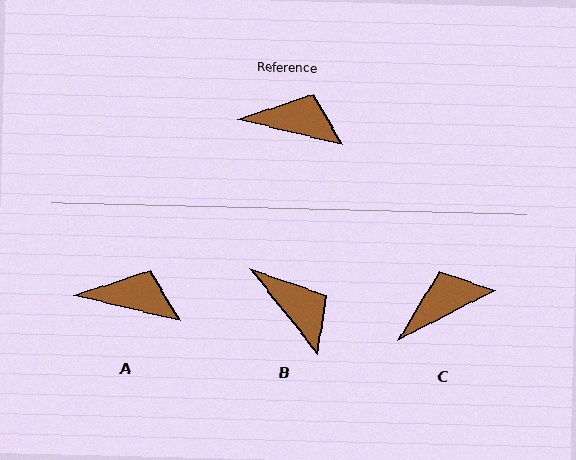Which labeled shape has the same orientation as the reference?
A.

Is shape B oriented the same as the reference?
No, it is off by about 38 degrees.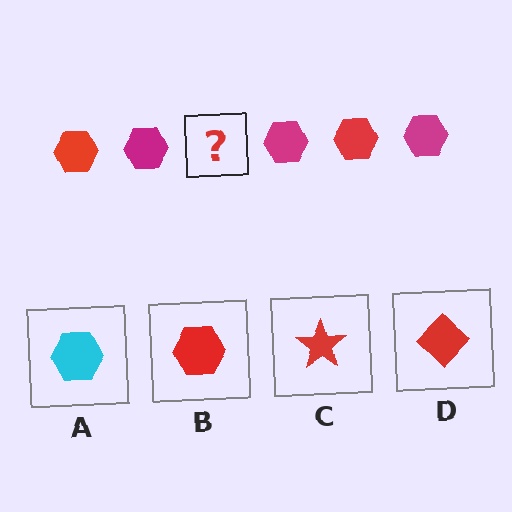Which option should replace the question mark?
Option B.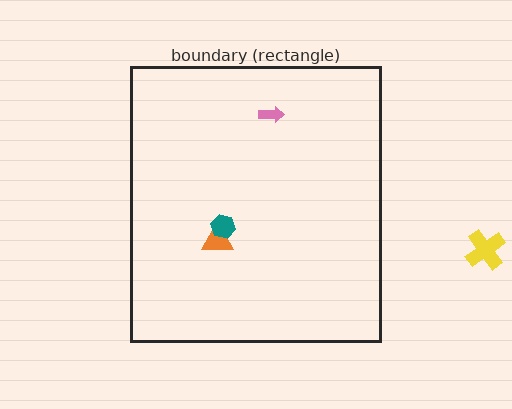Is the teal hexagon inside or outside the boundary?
Inside.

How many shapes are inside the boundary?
3 inside, 1 outside.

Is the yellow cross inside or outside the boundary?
Outside.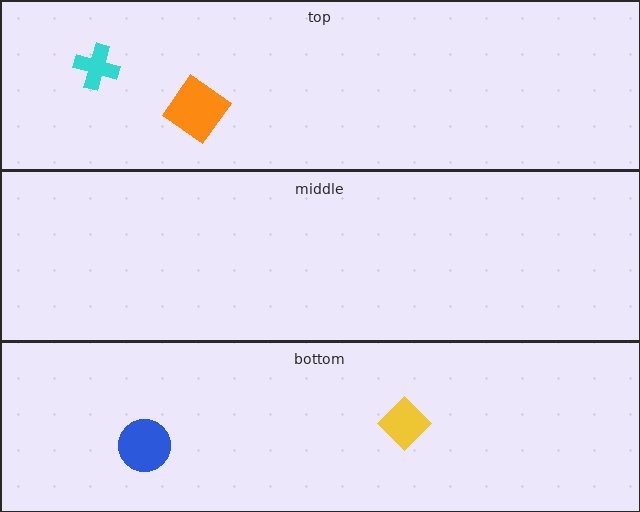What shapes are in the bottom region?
The yellow diamond, the blue circle.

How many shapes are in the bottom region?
2.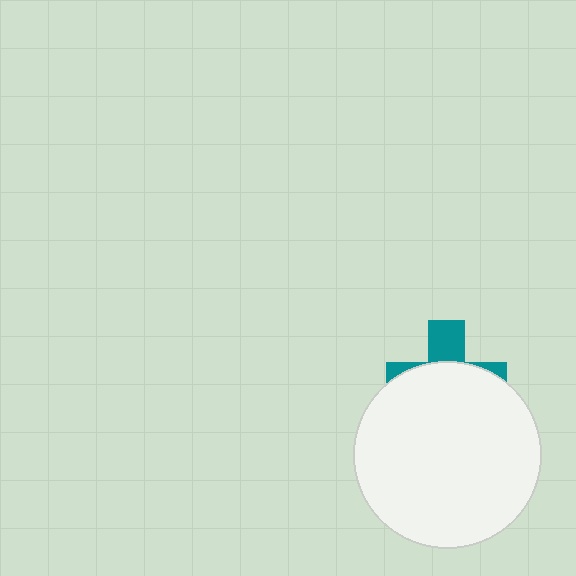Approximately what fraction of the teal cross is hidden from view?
Roughly 69% of the teal cross is hidden behind the white circle.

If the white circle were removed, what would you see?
You would see the complete teal cross.